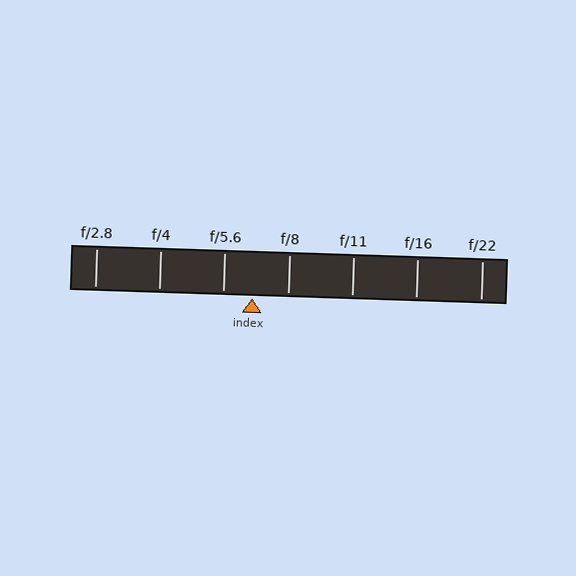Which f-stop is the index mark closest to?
The index mark is closest to f/5.6.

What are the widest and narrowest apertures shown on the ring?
The widest aperture shown is f/2.8 and the narrowest is f/22.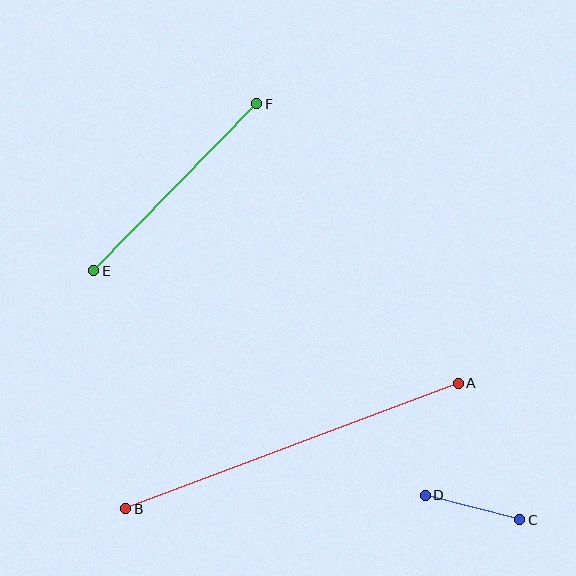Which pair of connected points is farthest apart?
Points A and B are farthest apart.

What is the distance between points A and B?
The distance is approximately 355 pixels.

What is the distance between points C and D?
The distance is approximately 98 pixels.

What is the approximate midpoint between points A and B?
The midpoint is at approximately (292, 446) pixels.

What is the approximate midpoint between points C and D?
The midpoint is at approximately (472, 507) pixels.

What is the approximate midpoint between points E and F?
The midpoint is at approximately (175, 187) pixels.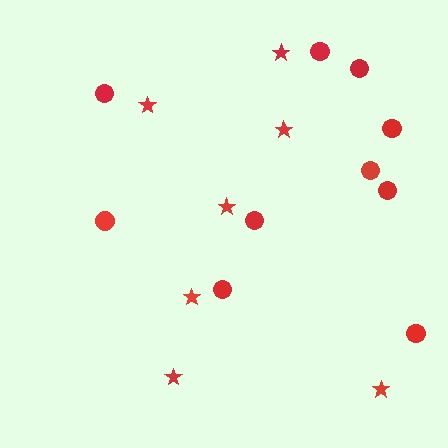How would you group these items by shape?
There are 2 groups: one group of circles (10) and one group of stars (7).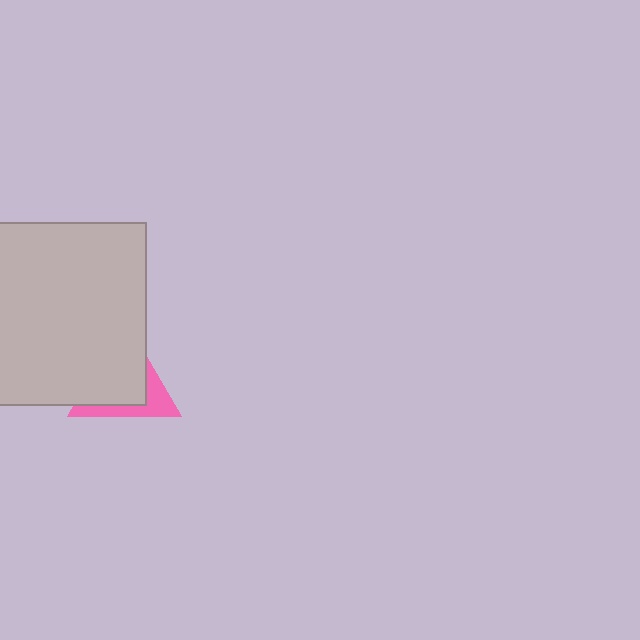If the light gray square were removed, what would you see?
You would see the complete pink triangle.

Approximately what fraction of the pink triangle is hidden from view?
Roughly 66% of the pink triangle is hidden behind the light gray square.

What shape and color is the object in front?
The object in front is a light gray square.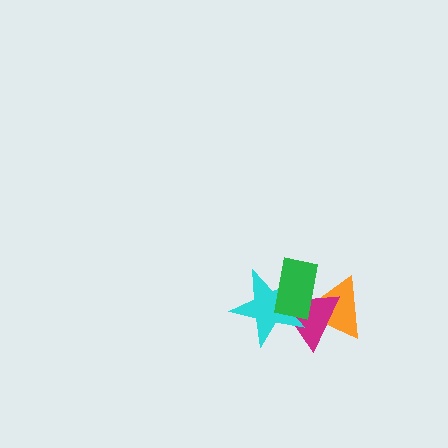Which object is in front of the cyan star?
The green rectangle is in front of the cyan star.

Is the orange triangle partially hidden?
Yes, it is partially covered by another shape.